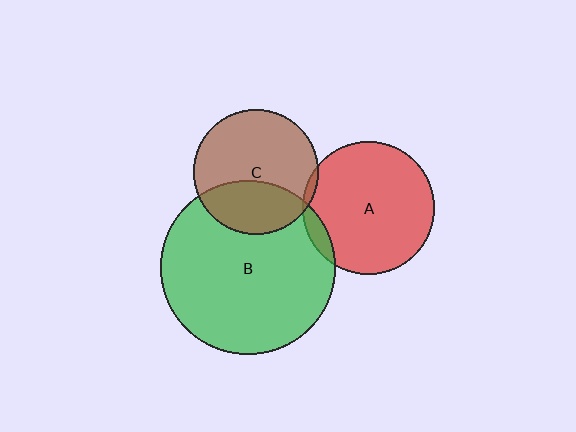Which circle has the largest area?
Circle B (green).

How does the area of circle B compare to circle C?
Approximately 1.9 times.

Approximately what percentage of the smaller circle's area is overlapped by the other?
Approximately 5%.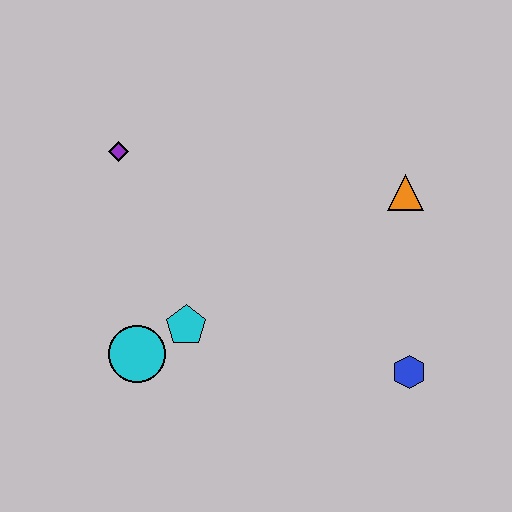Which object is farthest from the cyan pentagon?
The orange triangle is farthest from the cyan pentagon.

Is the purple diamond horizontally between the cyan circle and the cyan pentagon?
No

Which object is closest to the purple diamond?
The cyan pentagon is closest to the purple diamond.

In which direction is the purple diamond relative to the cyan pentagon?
The purple diamond is above the cyan pentagon.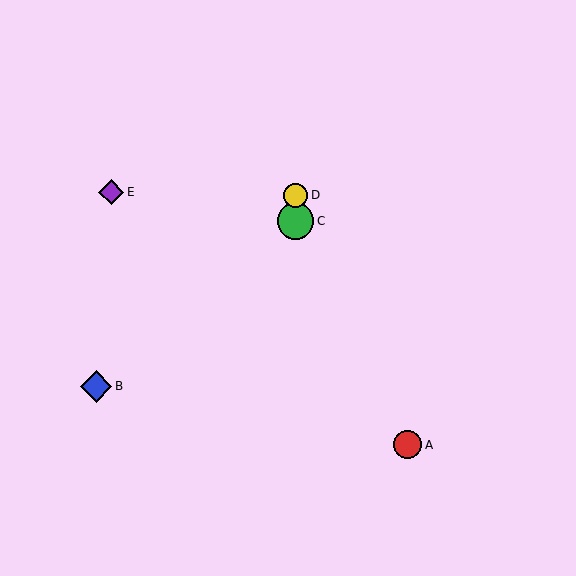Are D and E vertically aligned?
No, D is at x≈296 and E is at x≈111.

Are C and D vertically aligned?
Yes, both are at x≈296.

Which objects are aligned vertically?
Objects C, D are aligned vertically.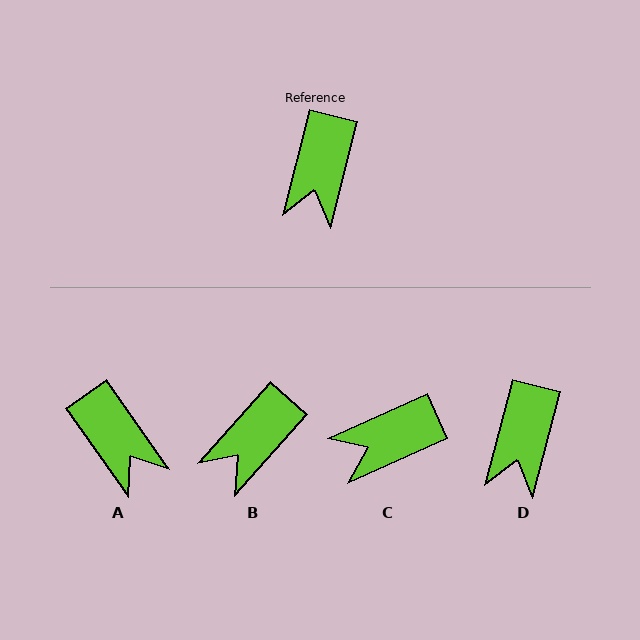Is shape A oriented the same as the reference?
No, it is off by about 50 degrees.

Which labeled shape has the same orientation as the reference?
D.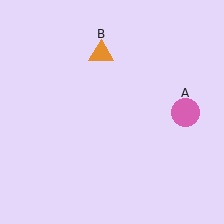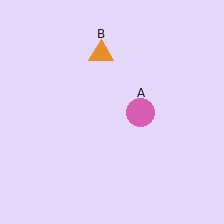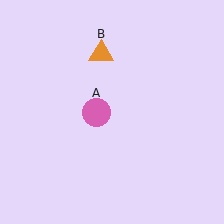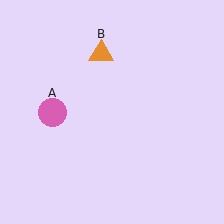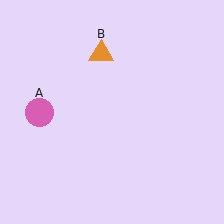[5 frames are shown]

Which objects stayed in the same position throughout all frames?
Orange triangle (object B) remained stationary.